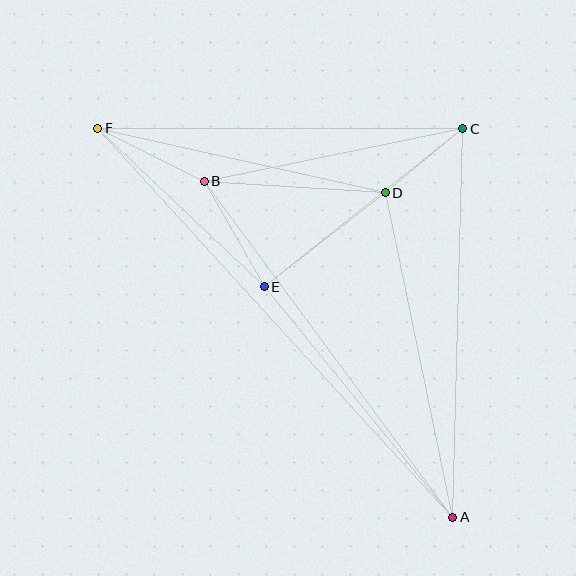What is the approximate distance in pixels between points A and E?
The distance between A and E is approximately 298 pixels.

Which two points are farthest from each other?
Points A and F are farthest from each other.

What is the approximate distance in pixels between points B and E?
The distance between B and E is approximately 122 pixels.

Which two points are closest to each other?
Points C and D are closest to each other.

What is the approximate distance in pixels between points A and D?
The distance between A and D is approximately 332 pixels.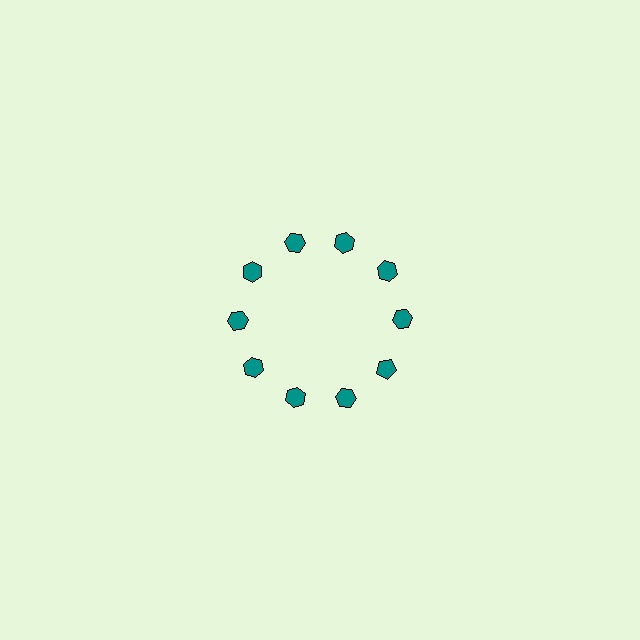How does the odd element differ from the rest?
It has a different shape: pentagon instead of hexagon.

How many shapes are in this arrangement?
There are 10 shapes arranged in a ring pattern.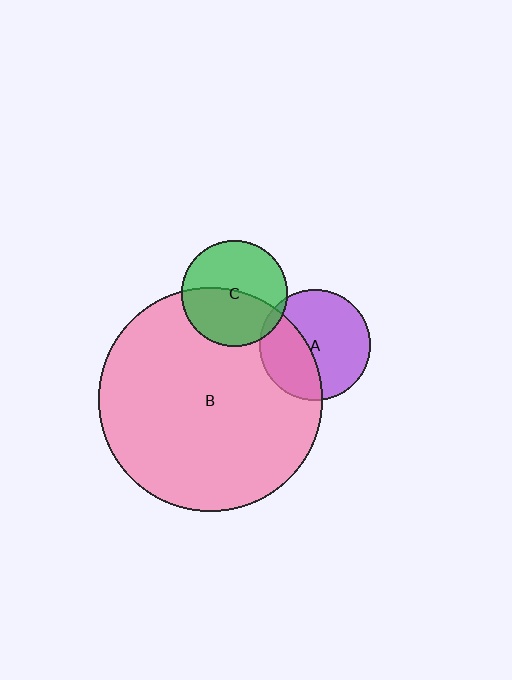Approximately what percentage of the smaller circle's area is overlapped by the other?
Approximately 5%.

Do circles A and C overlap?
Yes.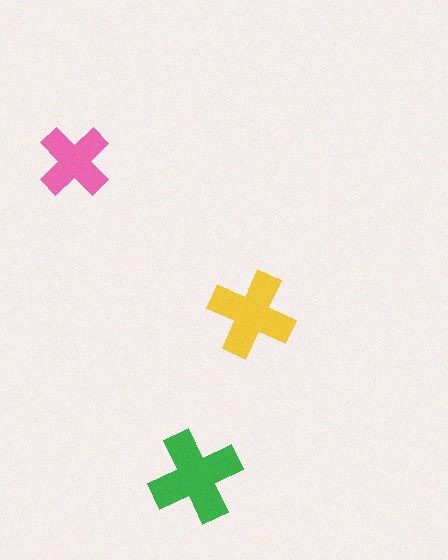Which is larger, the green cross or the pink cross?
The green one.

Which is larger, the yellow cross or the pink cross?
The yellow one.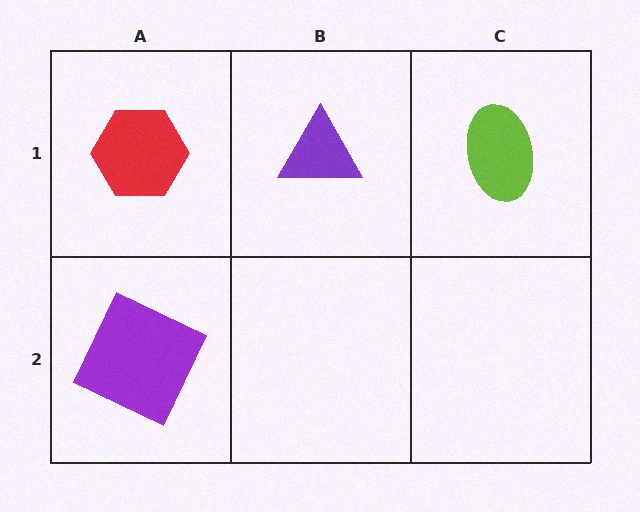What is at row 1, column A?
A red hexagon.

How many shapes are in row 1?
3 shapes.